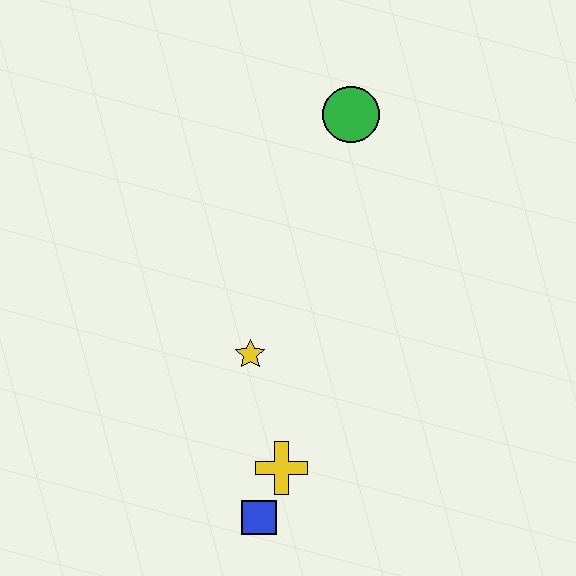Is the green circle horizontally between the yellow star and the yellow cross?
No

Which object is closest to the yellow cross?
The blue square is closest to the yellow cross.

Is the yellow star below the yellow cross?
No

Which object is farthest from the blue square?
The green circle is farthest from the blue square.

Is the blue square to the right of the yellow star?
Yes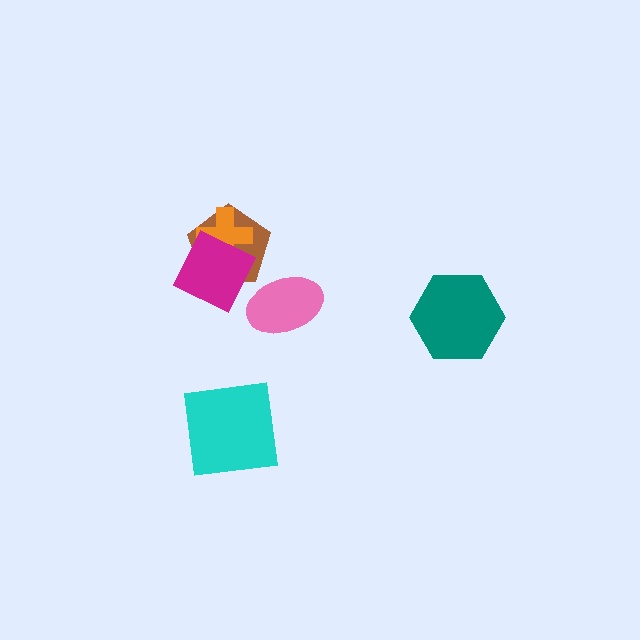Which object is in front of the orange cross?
The magenta diamond is in front of the orange cross.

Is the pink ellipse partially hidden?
No, no other shape covers it.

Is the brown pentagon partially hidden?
Yes, it is partially covered by another shape.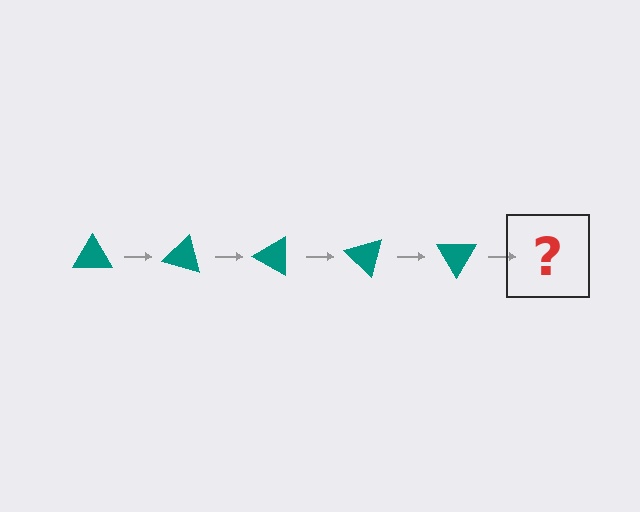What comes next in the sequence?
The next element should be a teal triangle rotated 75 degrees.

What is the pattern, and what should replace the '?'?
The pattern is that the triangle rotates 15 degrees each step. The '?' should be a teal triangle rotated 75 degrees.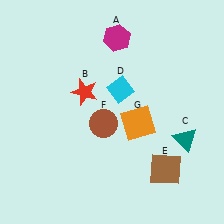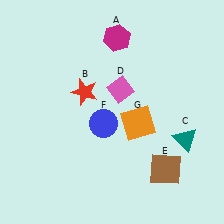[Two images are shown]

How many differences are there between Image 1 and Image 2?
There are 2 differences between the two images.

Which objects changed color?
D changed from cyan to pink. F changed from brown to blue.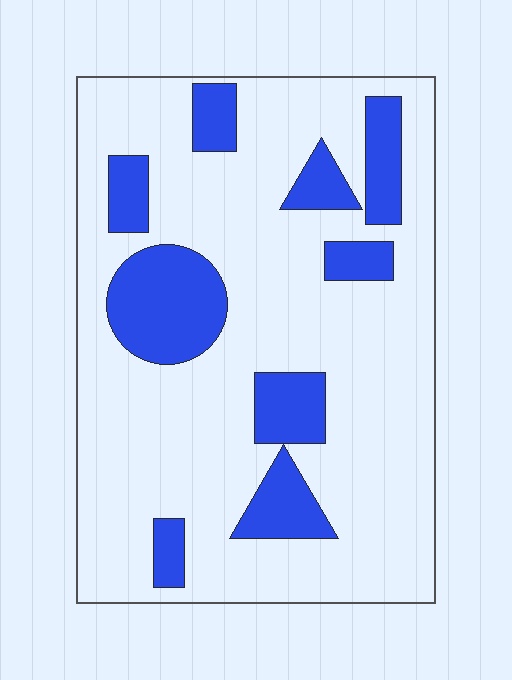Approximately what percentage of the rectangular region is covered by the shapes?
Approximately 20%.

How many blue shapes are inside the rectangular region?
9.